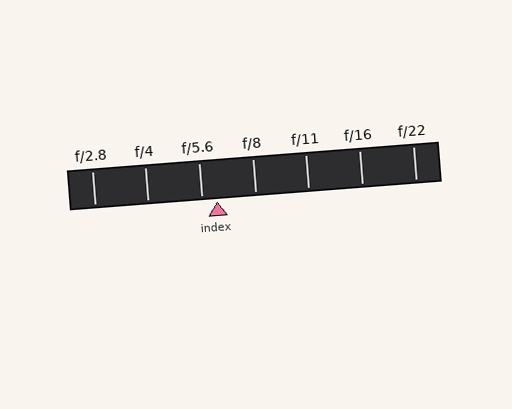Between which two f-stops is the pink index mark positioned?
The index mark is between f/5.6 and f/8.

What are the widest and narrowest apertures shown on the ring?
The widest aperture shown is f/2.8 and the narrowest is f/22.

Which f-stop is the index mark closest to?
The index mark is closest to f/5.6.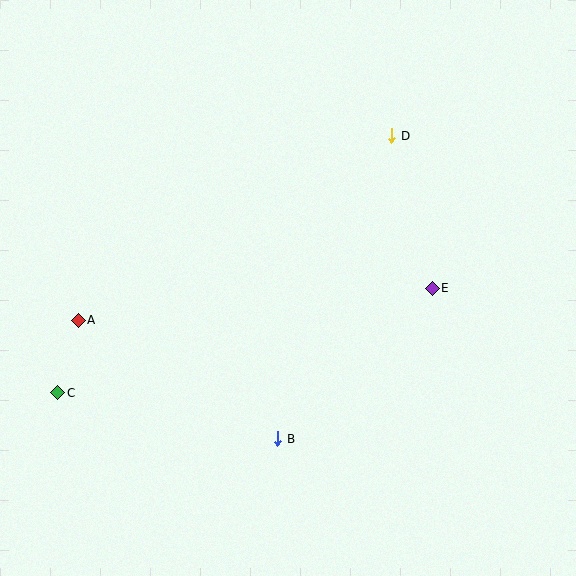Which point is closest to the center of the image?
Point E at (432, 288) is closest to the center.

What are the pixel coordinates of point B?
Point B is at (278, 439).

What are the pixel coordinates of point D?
Point D is at (392, 136).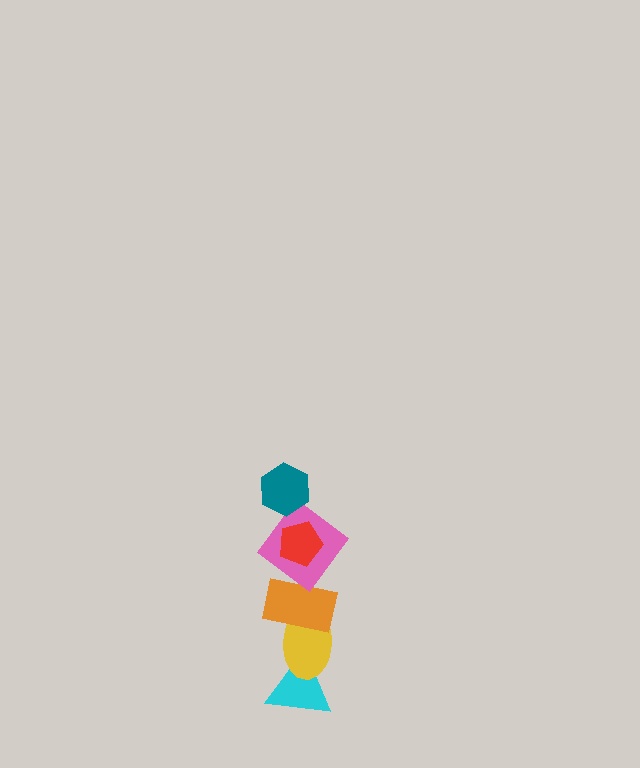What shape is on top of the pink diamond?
The red pentagon is on top of the pink diamond.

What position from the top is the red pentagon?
The red pentagon is 2nd from the top.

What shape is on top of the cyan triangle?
The yellow ellipse is on top of the cyan triangle.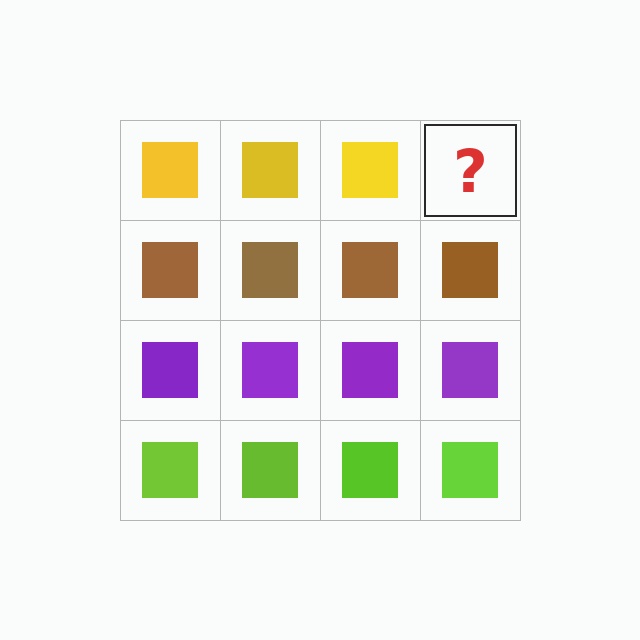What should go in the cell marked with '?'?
The missing cell should contain a yellow square.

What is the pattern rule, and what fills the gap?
The rule is that each row has a consistent color. The gap should be filled with a yellow square.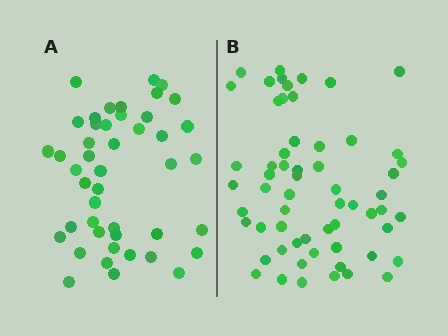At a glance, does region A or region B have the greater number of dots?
Region B (the right region) has more dots.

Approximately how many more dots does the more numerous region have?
Region B has approximately 15 more dots than region A.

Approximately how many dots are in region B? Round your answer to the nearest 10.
About 60 dots.